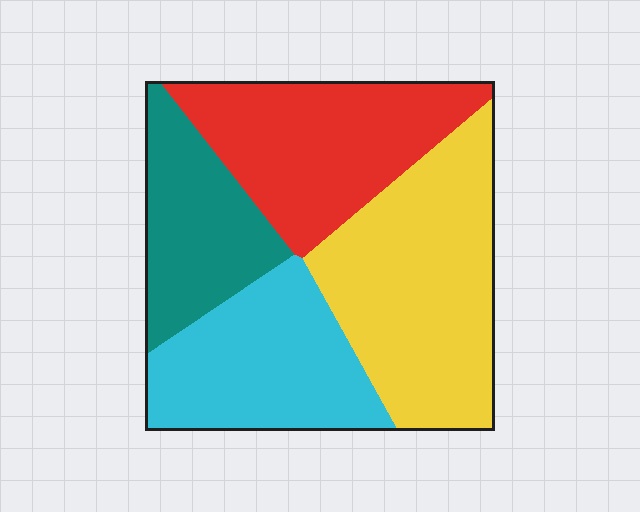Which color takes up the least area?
Teal, at roughly 20%.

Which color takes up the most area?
Yellow, at roughly 35%.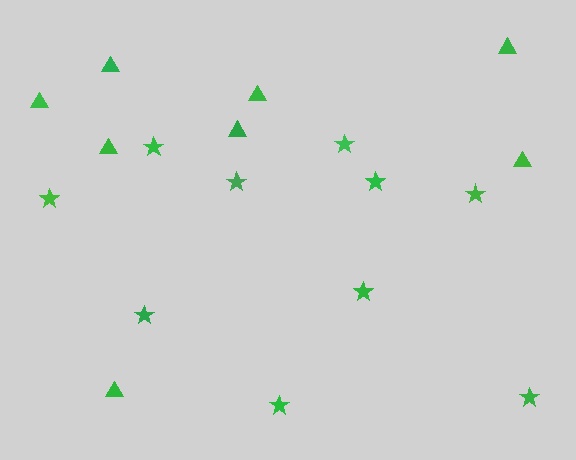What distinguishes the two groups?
There are 2 groups: one group of triangles (8) and one group of stars (10).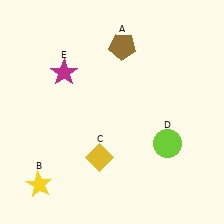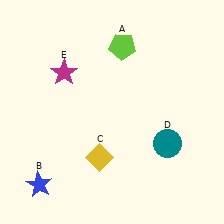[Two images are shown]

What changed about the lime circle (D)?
In Image 1, D is lime. In Image 2, it changed to teal.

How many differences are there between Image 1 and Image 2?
There are 3 differences between the two images.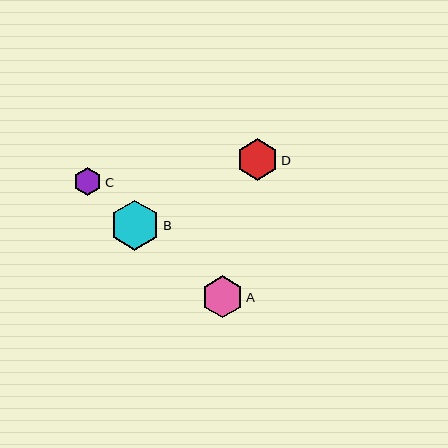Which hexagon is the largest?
Hexagon B is the largest with a size of approximately 50 pixels.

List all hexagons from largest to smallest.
From largest to smallest: B, A, D, C.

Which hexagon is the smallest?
Hexagon C is the smallest with a size of approximately 28 pixels.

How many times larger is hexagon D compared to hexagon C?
Hexagon D is approximately 1.5 times the size of hexagon C.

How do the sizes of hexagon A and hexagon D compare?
Hexagon A and hexagon D are approximately the same size.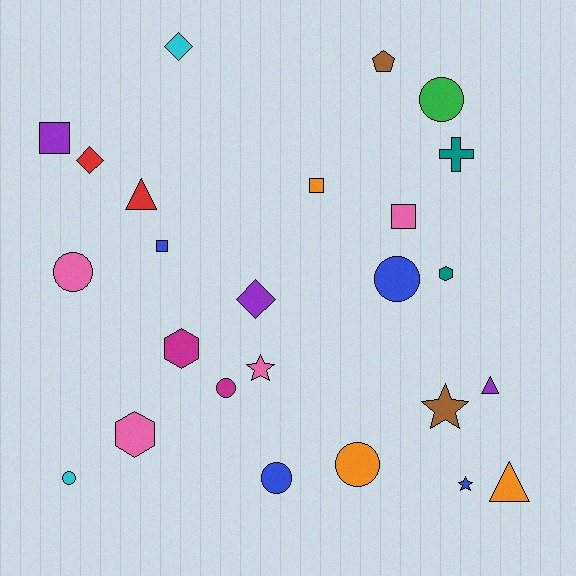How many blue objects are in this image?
There are 4 blue objects.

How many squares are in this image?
There are 4 squares.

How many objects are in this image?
There are 25 objects.